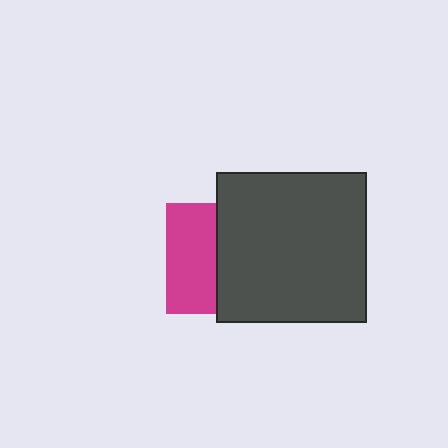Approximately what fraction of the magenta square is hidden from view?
Roughly 55% of the magenta square is hidden behind the dark gray square.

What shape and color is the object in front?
The object in front is a dark gray square.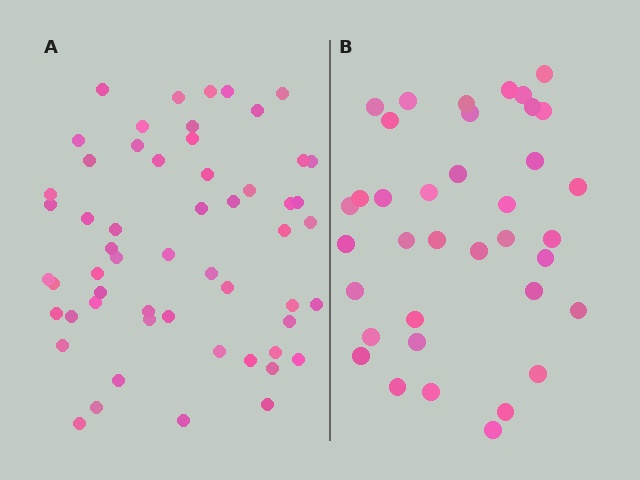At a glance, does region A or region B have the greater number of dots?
Region A (the left region) has more dots.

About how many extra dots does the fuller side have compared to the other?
Region A has approximately 20 more dots than region B.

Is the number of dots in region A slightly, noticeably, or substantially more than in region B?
Region A has substantially more. The ratio is roughly 1.5 to 1.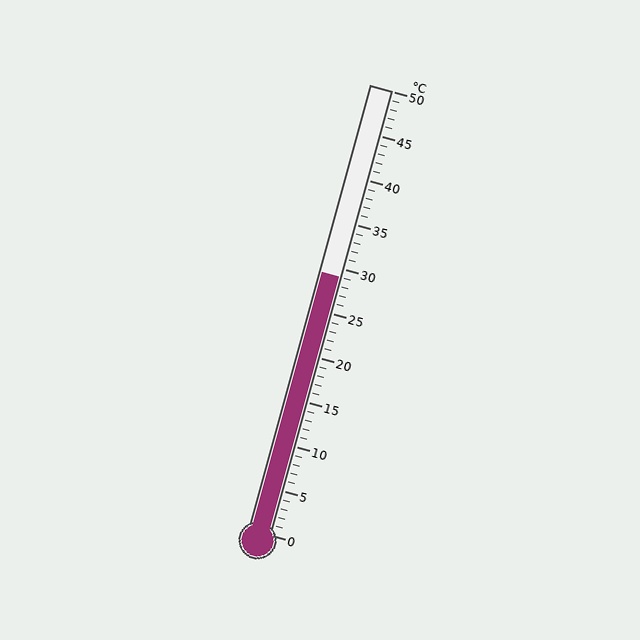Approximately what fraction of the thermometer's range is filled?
The thermometer is filled to approximately 60% of its range.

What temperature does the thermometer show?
The thermometer shows approximately 29°C.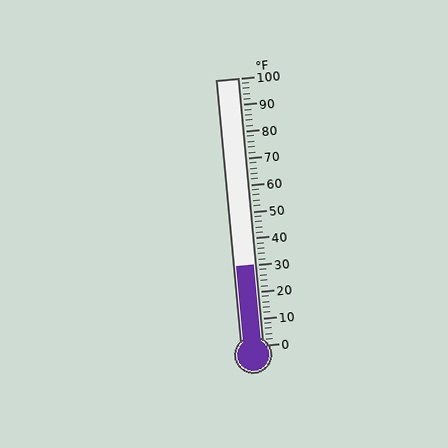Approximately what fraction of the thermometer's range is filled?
The thermometer is filled to approximately 30% of its range.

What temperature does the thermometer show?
The thermometer shows approximately 30°F.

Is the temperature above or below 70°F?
The temperature is below 70°F.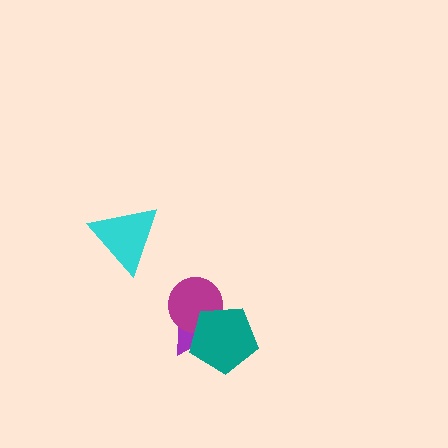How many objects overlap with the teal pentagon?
2 objects overlap with the teal pentagon.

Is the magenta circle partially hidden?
Yes, it is partially covered by another shape.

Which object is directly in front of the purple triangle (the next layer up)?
The magenta circle is directly in front of the purple triangle.